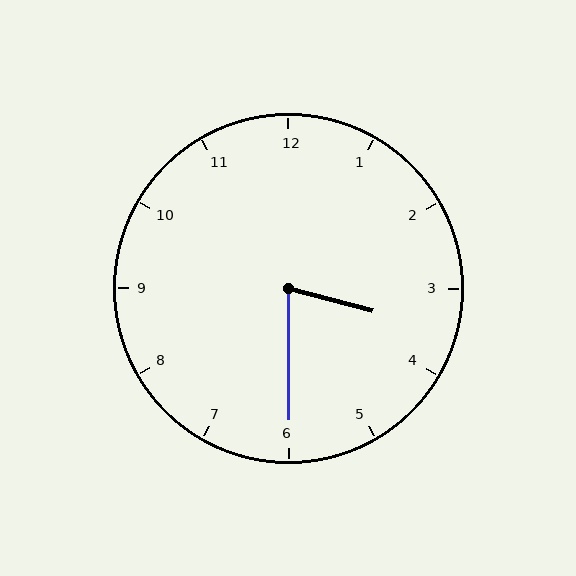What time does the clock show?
3:30.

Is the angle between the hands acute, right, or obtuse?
It is acute.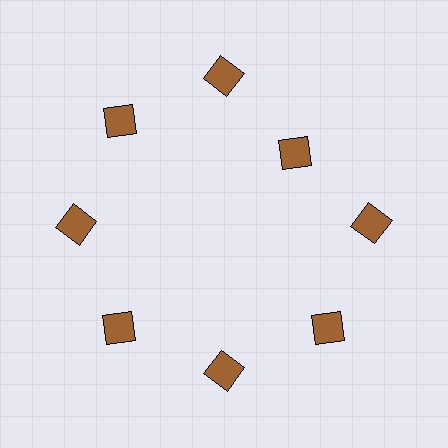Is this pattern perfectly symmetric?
No. The 8 brown squares are arranged in a ring, but one element near the 2 o'clock position is pulled inward toward the center, breaking the 8-fold rotational symmetry.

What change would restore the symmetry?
The symmetry would be restored by moving it outward, back onto the ring so that all 8 squares sit at equal angles and equal distance from the center.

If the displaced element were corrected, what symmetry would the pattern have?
It would have 8-fold rotational symmetry — the pattern would map onto itself every 45 degrees.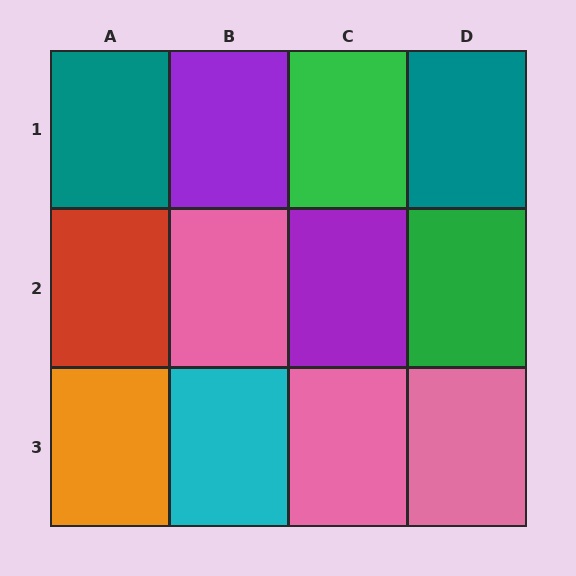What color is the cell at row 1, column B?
Purple.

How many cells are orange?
1 cell is orange.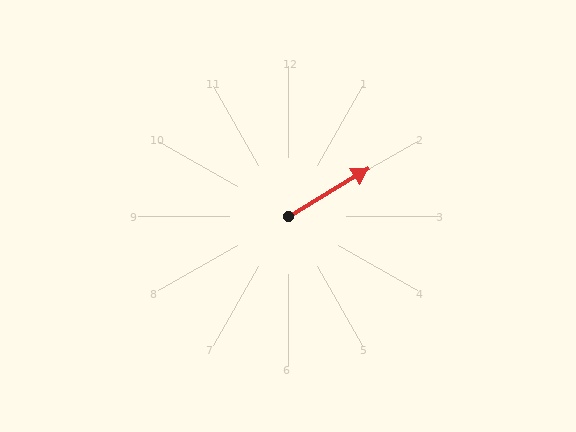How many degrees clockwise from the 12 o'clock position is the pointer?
Approximately 59 degrees.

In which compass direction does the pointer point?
Northeast.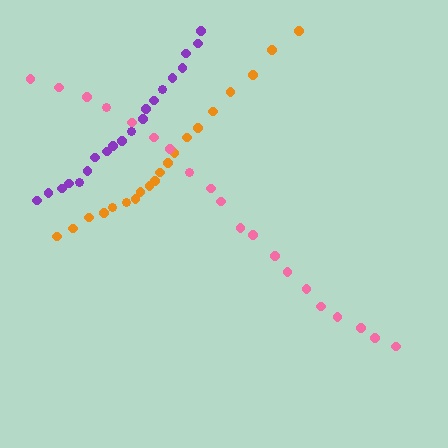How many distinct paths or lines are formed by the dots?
There are 3 distinct paths.